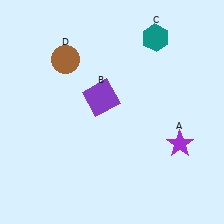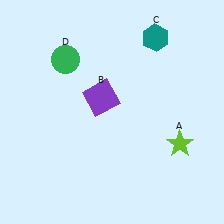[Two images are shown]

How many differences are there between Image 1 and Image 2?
There are 2 differences between the two images.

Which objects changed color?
A changed from purple to lime. D changed from brown to green.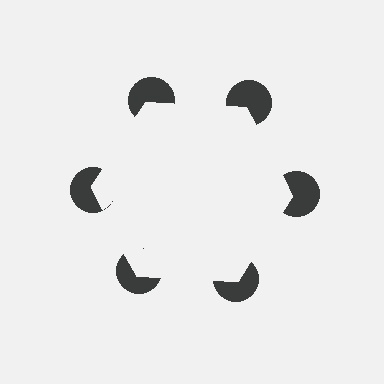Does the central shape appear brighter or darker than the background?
It typically appears slightly brighter than the background, even though no actual brightness change is drawn.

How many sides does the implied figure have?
6 sides.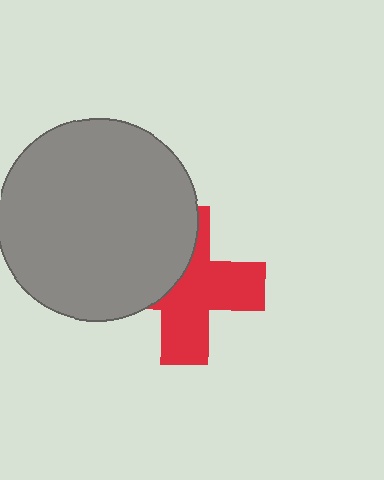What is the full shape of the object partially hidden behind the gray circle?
The partially hidden object is a red cross.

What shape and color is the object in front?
The object in front is a gray circle.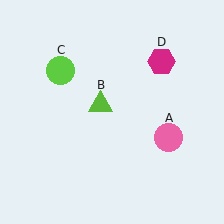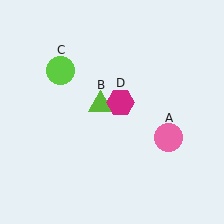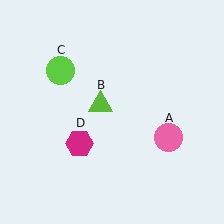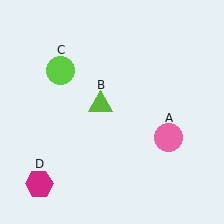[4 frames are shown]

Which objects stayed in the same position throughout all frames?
Pink circle (object A) and lime triangle (object B) and lime circle (object C) remained stationary.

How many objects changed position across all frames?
1 object changed position: magenta hexagon (object D).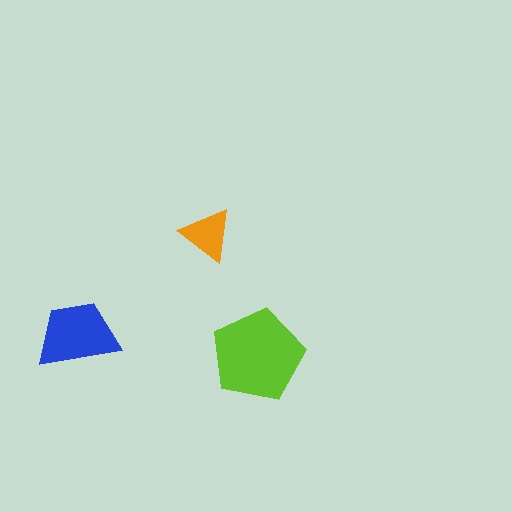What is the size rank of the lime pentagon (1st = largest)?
1st.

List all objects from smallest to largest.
The orange triangle, the blue trapezoid, the lime pentagon.